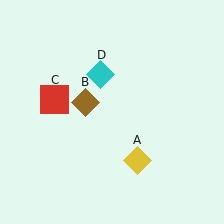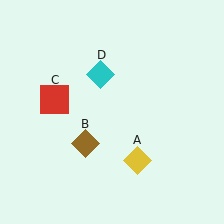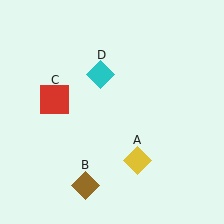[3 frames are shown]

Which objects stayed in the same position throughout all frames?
Yellow diamond (object A) and red square (object C) and cyan diamond (object D) remained stationary.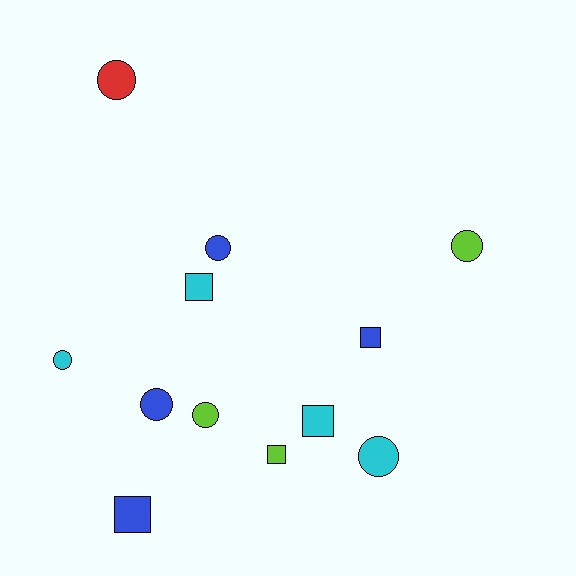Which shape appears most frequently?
Circle, with 7 objects.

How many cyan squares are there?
There are 2 cyan squares.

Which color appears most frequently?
Cyan, with 4 objects.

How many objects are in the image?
There are 12 objects.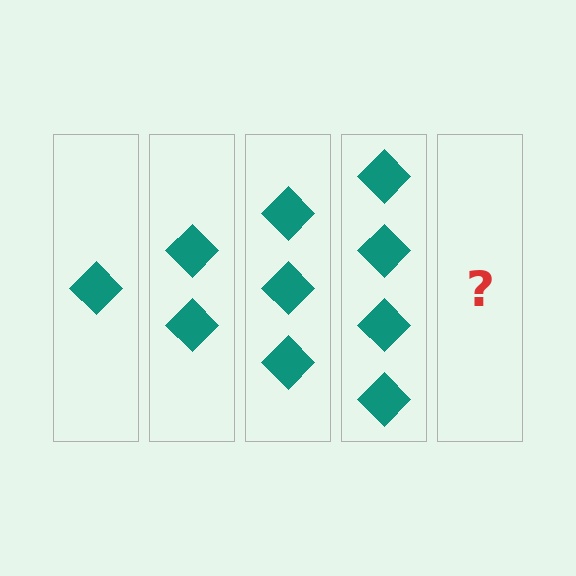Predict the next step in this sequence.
The next step is 5 diamonds.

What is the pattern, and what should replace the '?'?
The pattern is that each step adds one more diamond. The '?' should be 5 diamonds.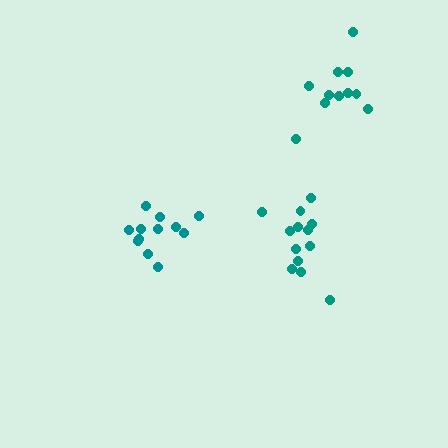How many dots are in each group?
Group 1: 12 dots, Group 2: 13 dots, Group 3: 11 dots (36 total).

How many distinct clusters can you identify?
There are 3 distinct clusters.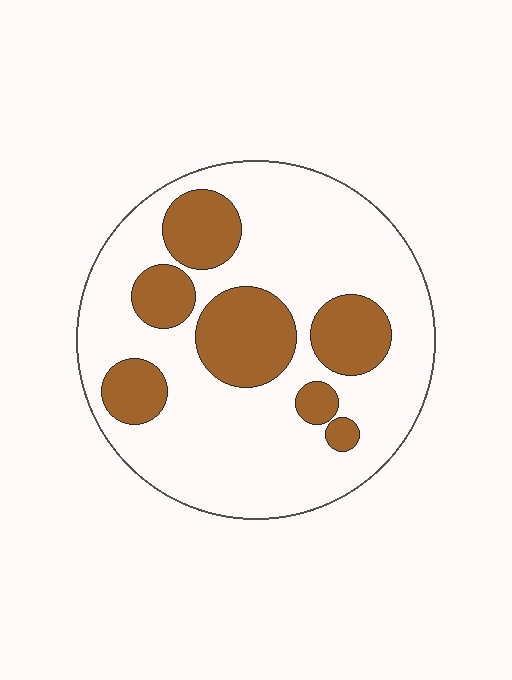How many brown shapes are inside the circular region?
7.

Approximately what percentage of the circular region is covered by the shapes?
Approximately 25%.